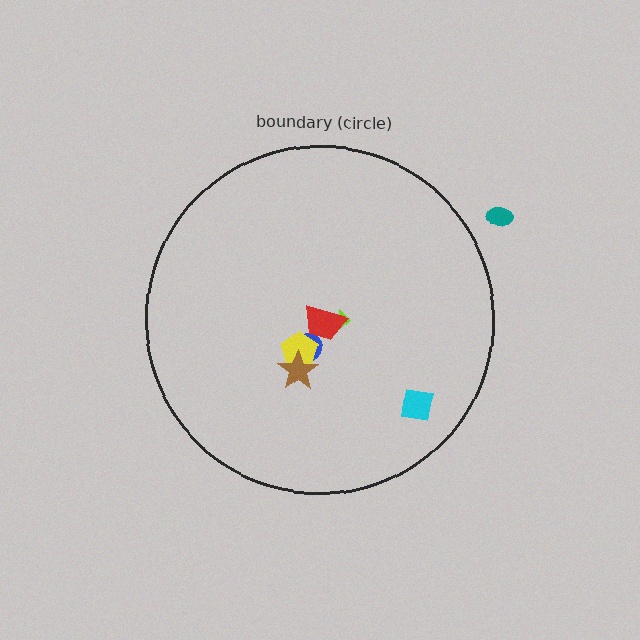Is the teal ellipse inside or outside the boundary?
Outside.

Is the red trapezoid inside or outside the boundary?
Inside.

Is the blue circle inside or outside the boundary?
Inside.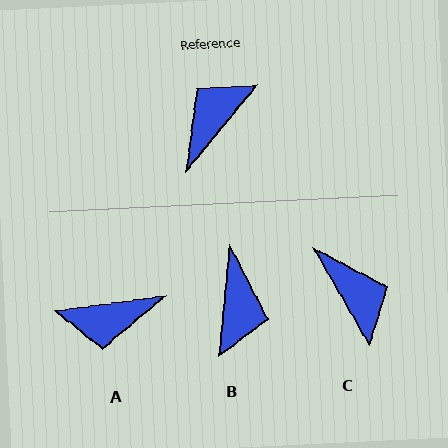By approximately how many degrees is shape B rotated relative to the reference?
Approximately 146 degrees clockwise.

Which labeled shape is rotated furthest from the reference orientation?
B, about 146 degrees away.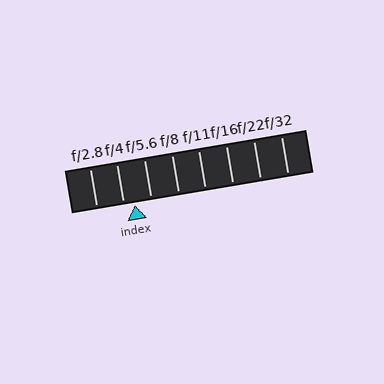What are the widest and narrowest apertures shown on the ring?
The widest aperture shown is f/2.8 and the narrowest is f/32.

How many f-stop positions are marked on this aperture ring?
There are 8 f-stop positions marked.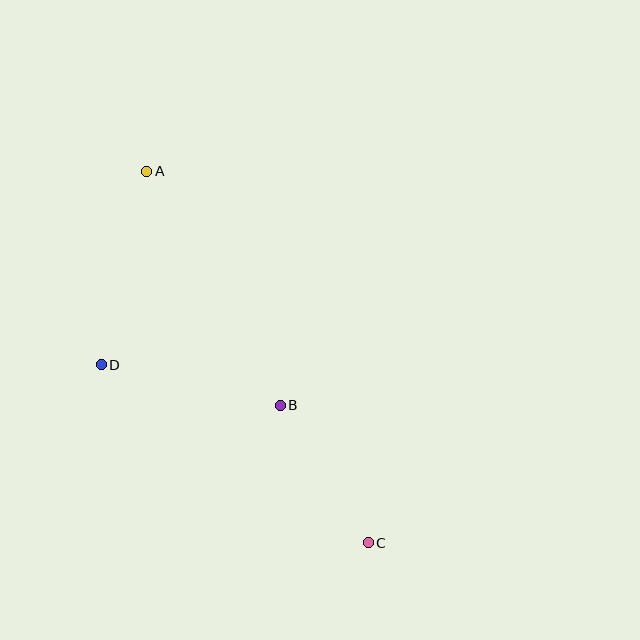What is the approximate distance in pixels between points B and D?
The distance between B and D is approximately 184 pixels.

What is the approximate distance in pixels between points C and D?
The distance between C and D is approximately 321 pixels.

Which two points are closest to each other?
Points B and C are closest to each other.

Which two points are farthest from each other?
Points A and C are farthest from each other.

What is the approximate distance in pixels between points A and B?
The distance between A and B is approximately 269 pixels.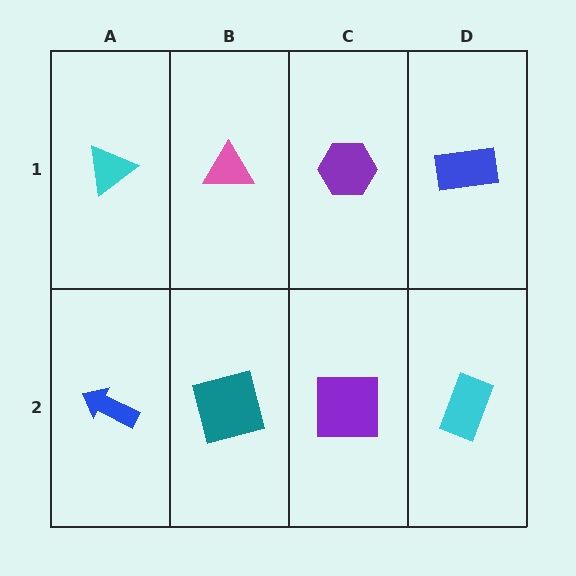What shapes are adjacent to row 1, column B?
A teal square (row 2, column B), a cyan triangle (row 1, column A), a purple hexagon (row 1, column C).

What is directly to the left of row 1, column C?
A pink triangle.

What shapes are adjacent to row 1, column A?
A blue arrow (row 2, column A), a pink triangle (row 1, column B).